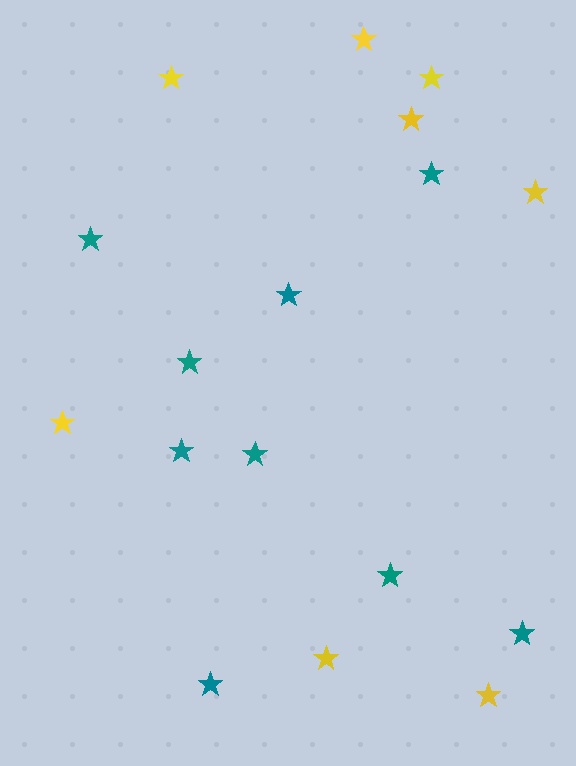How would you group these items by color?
There are 2 groups: one group of teal stars (9) and one group of yellow stars (8).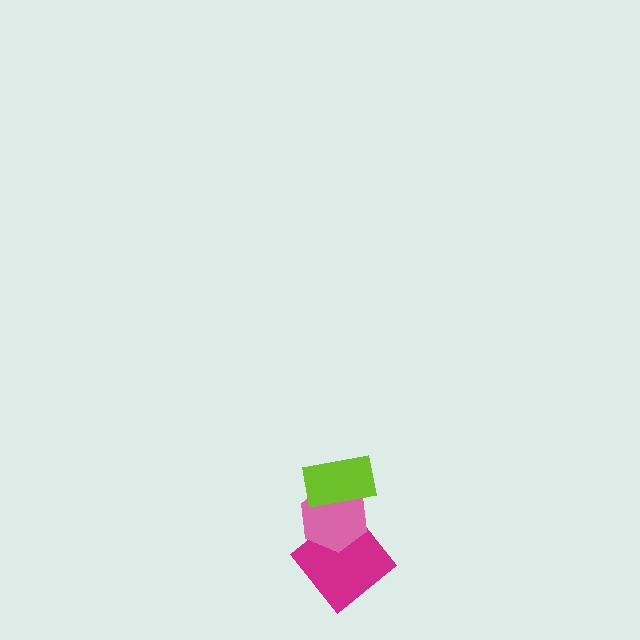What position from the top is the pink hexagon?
The pink hexagon is 2nd from the top.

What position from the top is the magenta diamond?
The magenta diamond is 3rd from the top.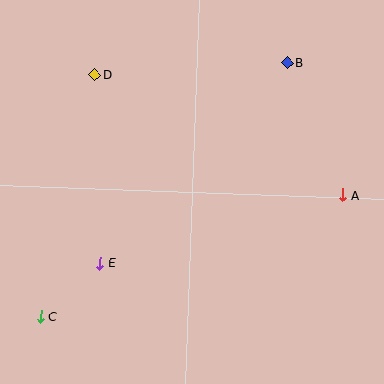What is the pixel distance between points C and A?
The distance between C and A is 325 pixels.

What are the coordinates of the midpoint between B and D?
The midpoint between B and D is at (191, 69).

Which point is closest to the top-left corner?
Point D is closest to the top-left corner.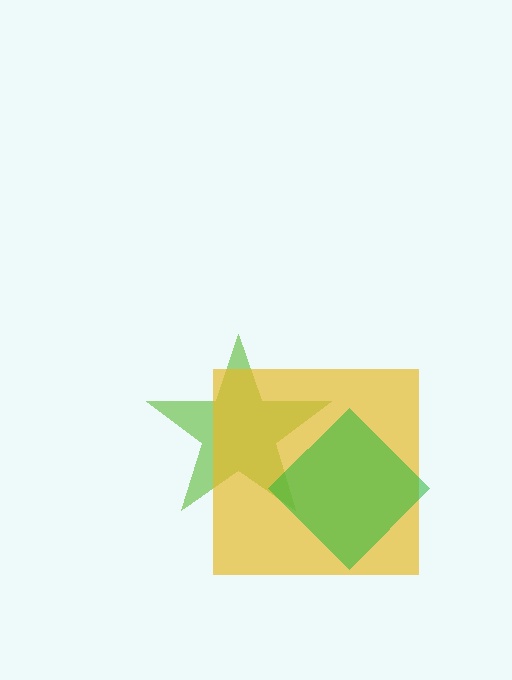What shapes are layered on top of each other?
The layered shapes are: a lime star, a yellow square, a green diamond.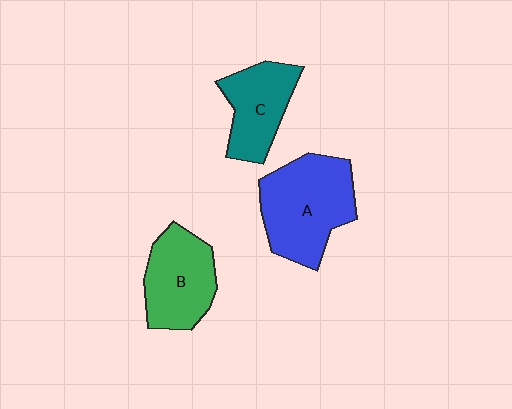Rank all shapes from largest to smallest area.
From largest to smallest: A (blue), B (green), C (teal).